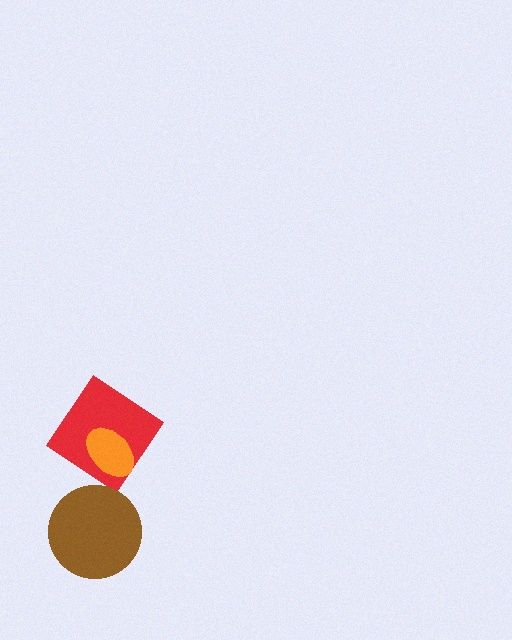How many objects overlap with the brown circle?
0 objects overlap with the brown circle.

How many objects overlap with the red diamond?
1 object overlaps with the red diamond.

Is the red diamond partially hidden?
Yes, it is partially covered by another shape.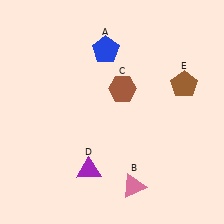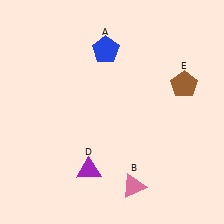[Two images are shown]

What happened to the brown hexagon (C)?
The brown hexagon (C) was removed in Image 2. It was in the top-right area of Image 1.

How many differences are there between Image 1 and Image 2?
There is 1 difference between the two images.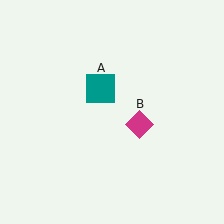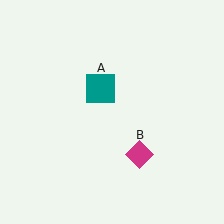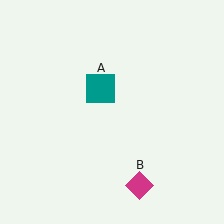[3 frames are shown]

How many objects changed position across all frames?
1 object changed position: magenta diamond (object B).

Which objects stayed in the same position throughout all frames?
Teal square (object A) remained stationary.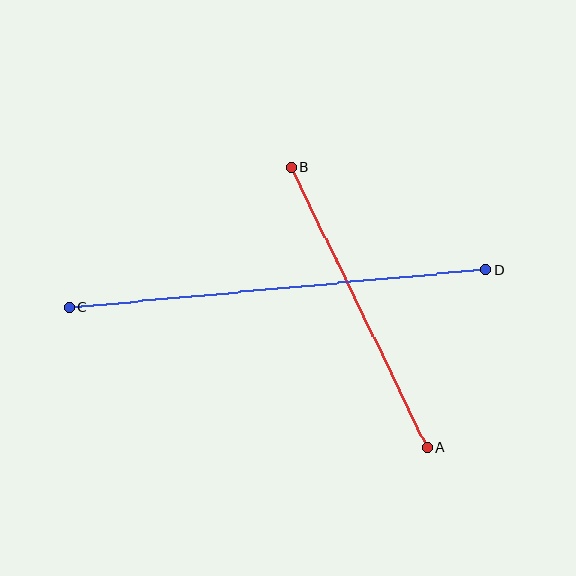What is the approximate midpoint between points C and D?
The midpoint is at approximately (277, 289) pixels.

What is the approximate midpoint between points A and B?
The midpoint is at approximately (359, 307) pixels.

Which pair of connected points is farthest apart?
Points C and D are farthest apart.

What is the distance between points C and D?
The distance is approximately 418 pixels.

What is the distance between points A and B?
The distance is approximately 311 pixels.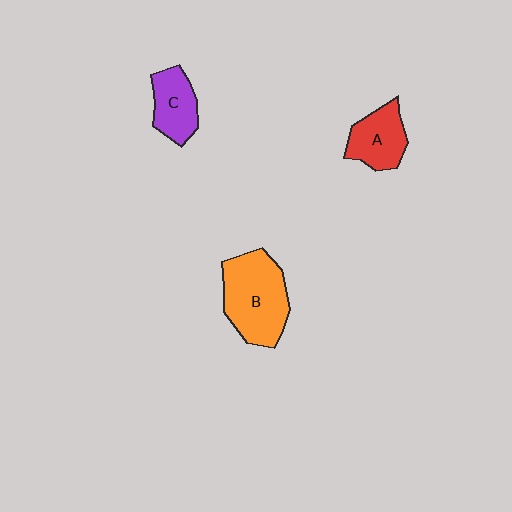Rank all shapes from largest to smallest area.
From largest to smallest: B (orange), A (red), C (purple).